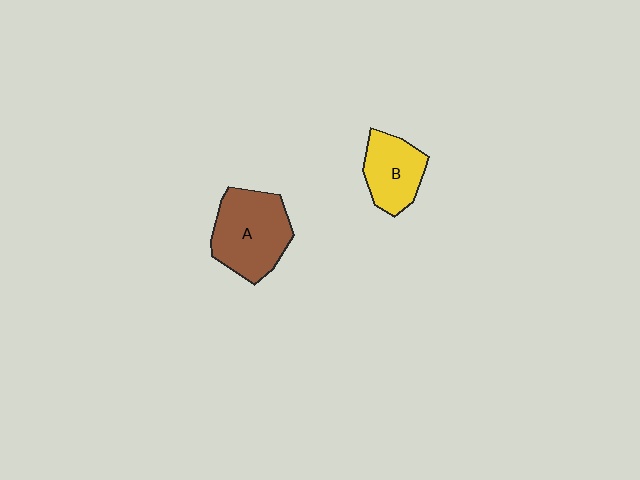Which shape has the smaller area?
Shape B (yellow).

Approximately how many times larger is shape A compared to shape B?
Approximately 1.5 times.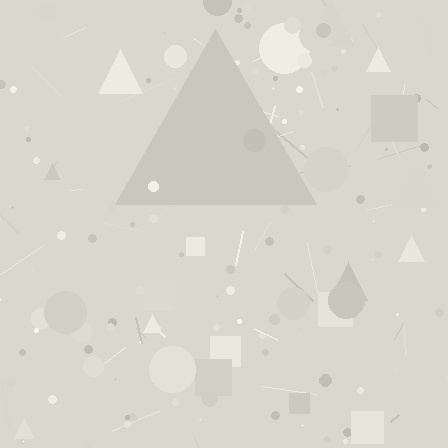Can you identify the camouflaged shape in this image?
The camouflaged shape is a triangle.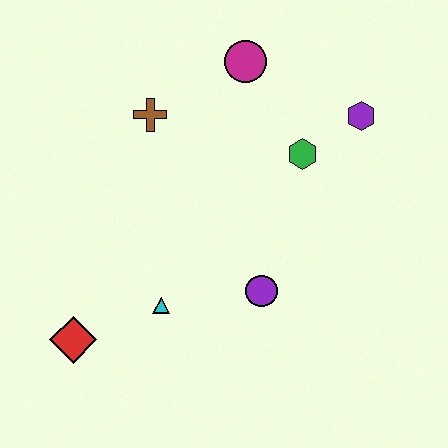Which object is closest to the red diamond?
The cyan triangle is closest to the red diamond.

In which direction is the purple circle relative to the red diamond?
The purple circle is to the right of the red diamond.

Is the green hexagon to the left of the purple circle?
No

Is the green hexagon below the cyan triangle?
No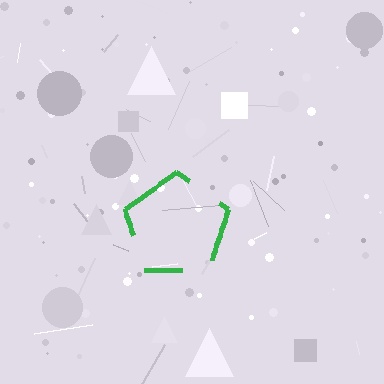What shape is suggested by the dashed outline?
The dashed outline suggests a pentagon.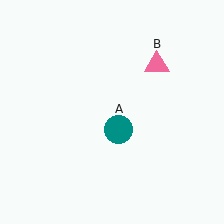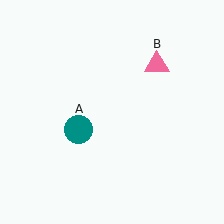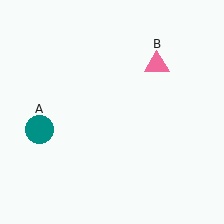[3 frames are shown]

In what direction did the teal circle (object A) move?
The teal circle (object A) moved left.